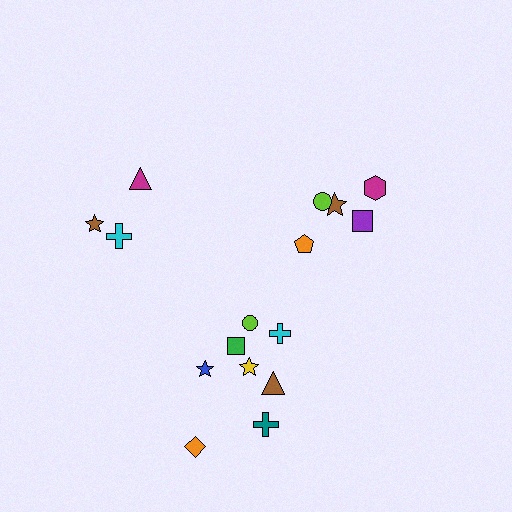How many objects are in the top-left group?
There are 3 objects.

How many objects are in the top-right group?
There are 5 objects.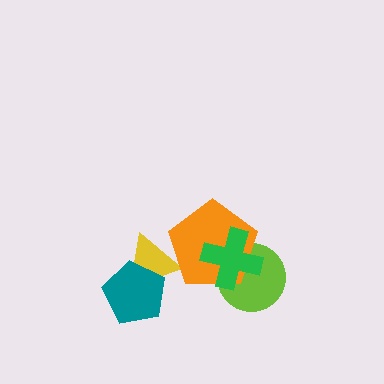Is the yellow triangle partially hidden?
Yes, it is partially covered by another shape.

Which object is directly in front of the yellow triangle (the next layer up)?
The orange pentagon is directly in front of the yellow triangle.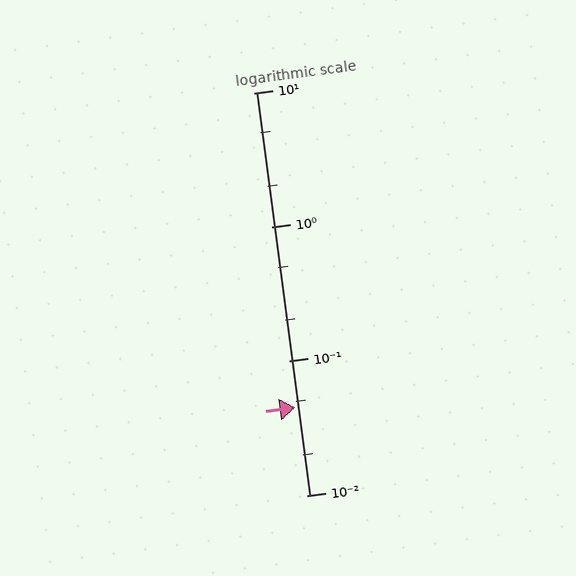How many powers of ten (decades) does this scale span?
The scale spans 3 decades, from 0.01 to 10.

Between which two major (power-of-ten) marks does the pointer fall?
The pointer is between 0.01 and 0.1.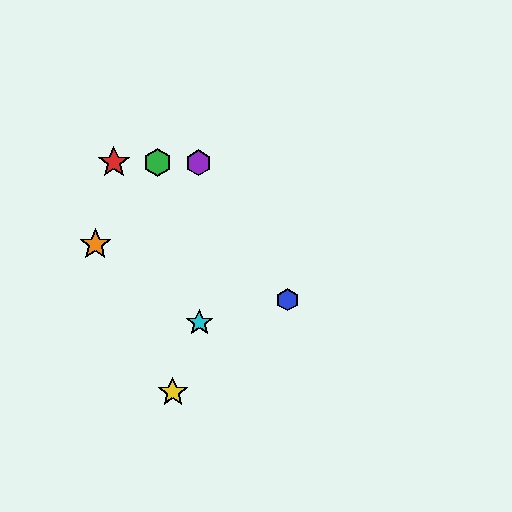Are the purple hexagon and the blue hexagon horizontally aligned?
No, the purple hexagon is at y≈163 and the blue hexagon is at y≈300.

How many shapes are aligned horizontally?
3 shapes (the red star, the green hexagon, the purple hexagon) are aligned horizontally.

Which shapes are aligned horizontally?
The red star, the green hexagon, the purple hexagon are aligned horizontally.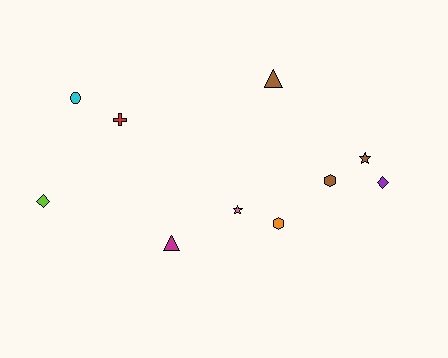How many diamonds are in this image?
There are 2 diamonds.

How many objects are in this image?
There are 10 objects.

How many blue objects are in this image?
There are no blue objects.